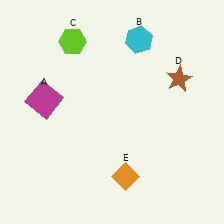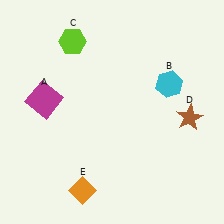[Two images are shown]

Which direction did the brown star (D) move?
The brown star (D) moved down.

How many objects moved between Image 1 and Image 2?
3 objects moved between the two images.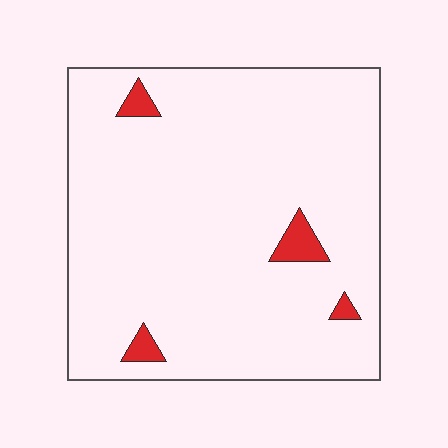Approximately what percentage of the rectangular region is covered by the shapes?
Approximately 5%.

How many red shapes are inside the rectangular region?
4.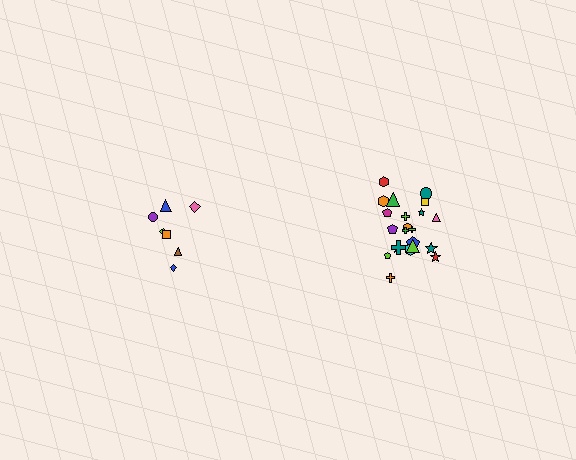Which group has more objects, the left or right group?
The right group.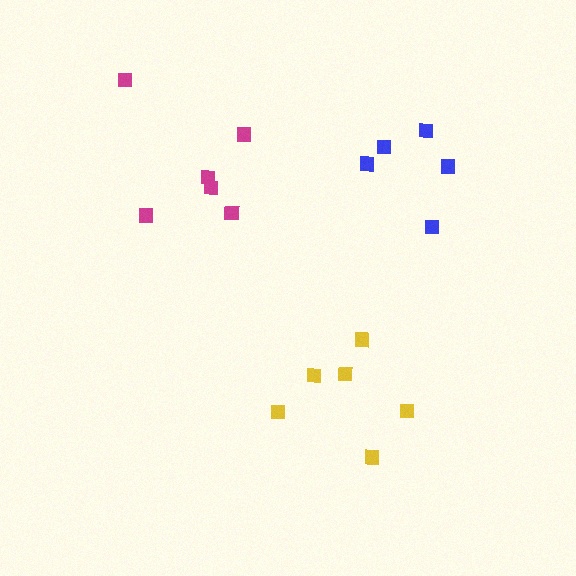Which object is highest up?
The magenta cluster is topmost.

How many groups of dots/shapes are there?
There are 3 groups.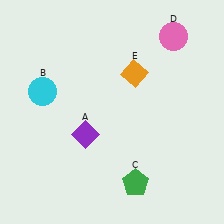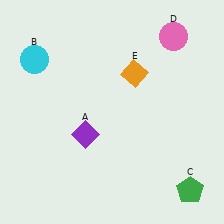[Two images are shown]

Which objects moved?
The objects that moved are: the cyan circle (B), the green pentagon (C).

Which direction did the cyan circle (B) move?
The cyan circle (B) moved up.